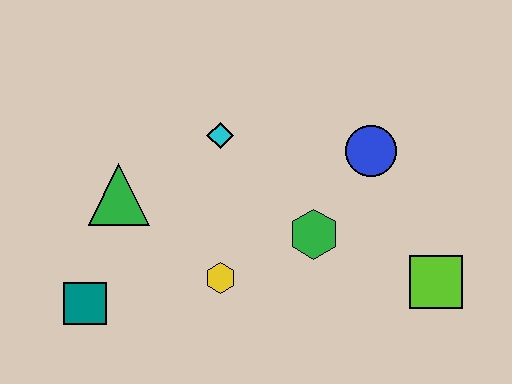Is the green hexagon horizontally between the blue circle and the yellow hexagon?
Yes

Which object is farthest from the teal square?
The lime square is farthest from the teal square.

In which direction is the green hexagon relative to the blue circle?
The green hexagon is below the blue circle.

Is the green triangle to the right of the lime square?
No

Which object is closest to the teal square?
The green triangle is closest to the teal square.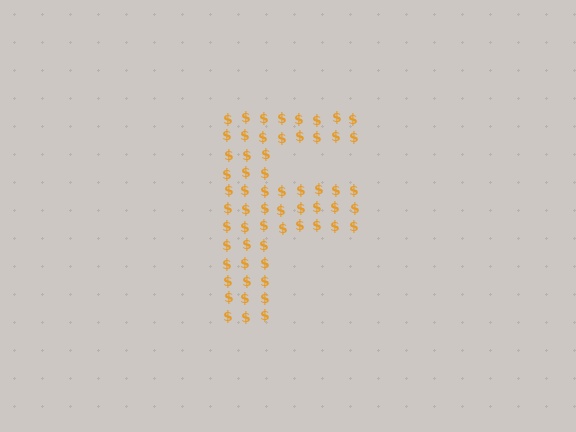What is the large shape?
The large shape is the letter F.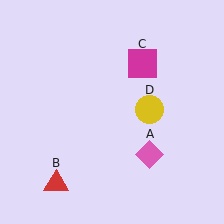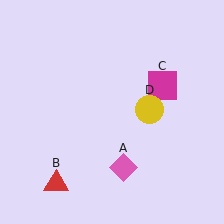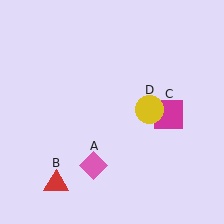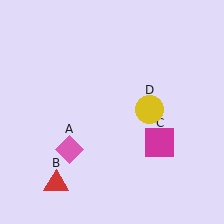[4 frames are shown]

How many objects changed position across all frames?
2 objects changed position: pink diamond (object A), magenta square (object C).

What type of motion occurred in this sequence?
The pink diamond (object A), magenta square (object C) rotated clockwise around the center of the scene.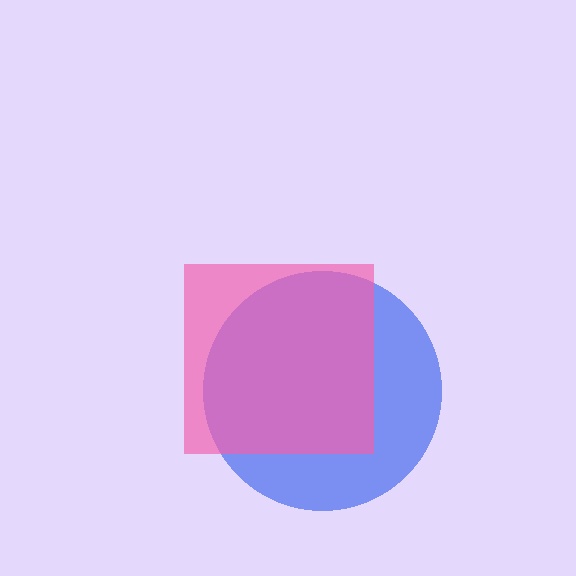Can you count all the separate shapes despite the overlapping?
Yes, there are 2 separate shapes.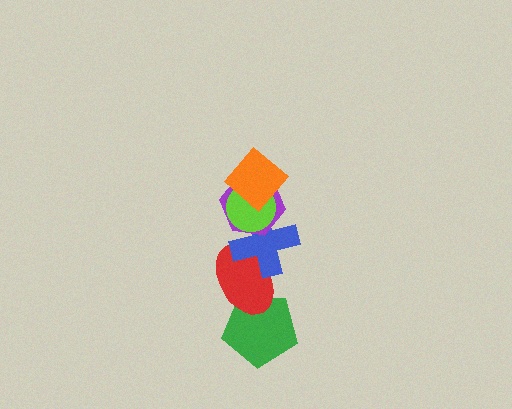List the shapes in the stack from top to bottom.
From top to bottom: the orange diamond, the lime circle, the purple hexagon, the blue cross, the red ellipse, the green pentagon.